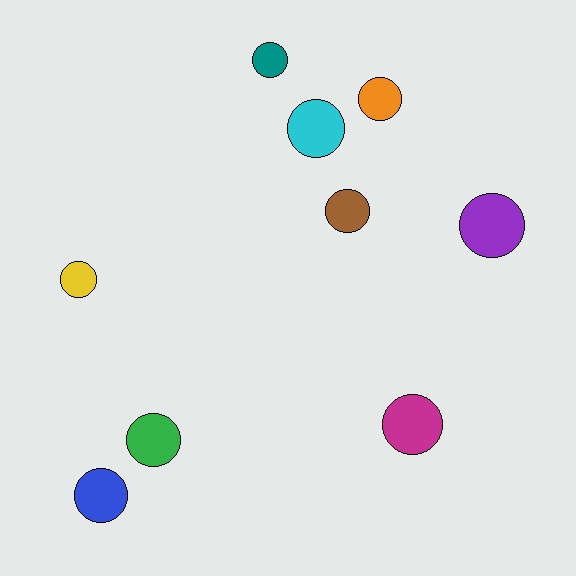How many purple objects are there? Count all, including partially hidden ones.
There is 1 purple object.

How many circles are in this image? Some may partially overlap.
There are 9 circles.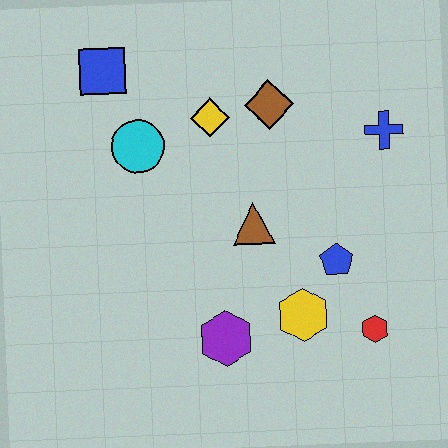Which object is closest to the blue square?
The cyan circle is closest to the blue square.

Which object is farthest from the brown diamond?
The red hexagon is farthest from the brown diamond.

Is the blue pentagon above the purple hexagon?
Yes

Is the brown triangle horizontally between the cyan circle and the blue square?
No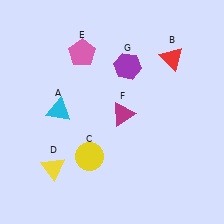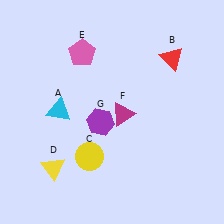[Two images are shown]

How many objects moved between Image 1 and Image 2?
1 object moved between the two images.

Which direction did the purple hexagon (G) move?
The purple hexagon (G) moved down.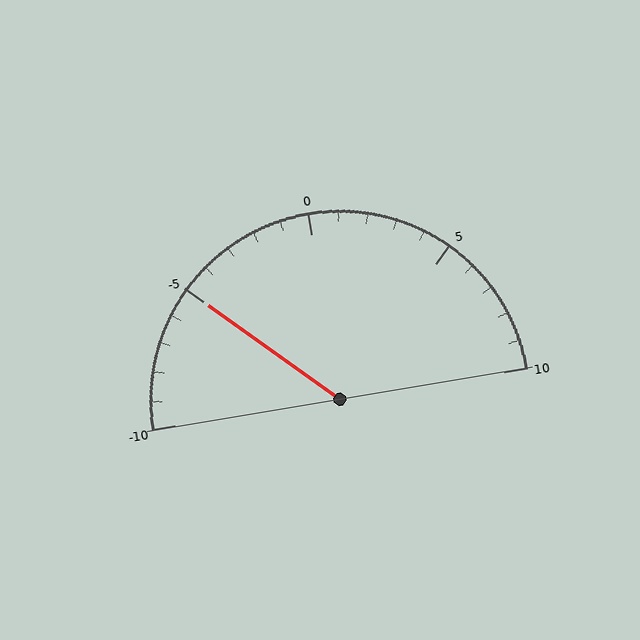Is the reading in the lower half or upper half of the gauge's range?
The reading is in the lower half of the range (-10 to 10).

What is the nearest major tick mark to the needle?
The nearest major tick mark is -5.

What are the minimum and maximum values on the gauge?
The gauge ranges from -10 to 10.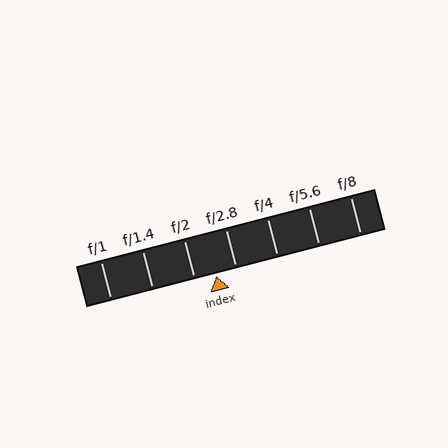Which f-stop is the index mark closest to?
The index mark is closest to f/2.8.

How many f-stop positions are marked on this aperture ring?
There are 7 f-stop positions marked.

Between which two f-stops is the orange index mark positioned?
The index mark is between f/2 and f/2.8.